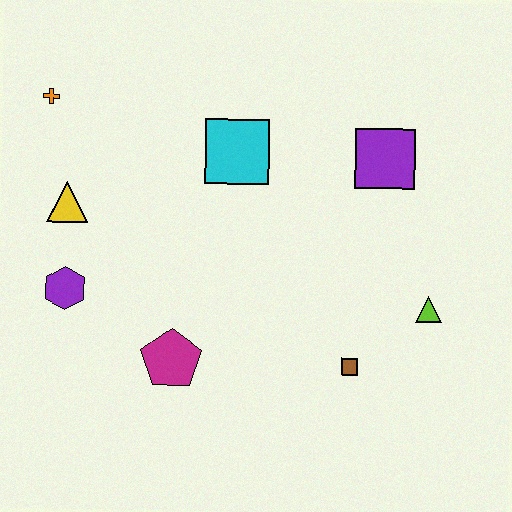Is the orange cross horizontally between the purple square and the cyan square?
No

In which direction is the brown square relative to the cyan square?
The brown square is below the cyan square.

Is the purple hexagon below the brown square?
No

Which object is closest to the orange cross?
The yellow triangle is closest to the orange cross.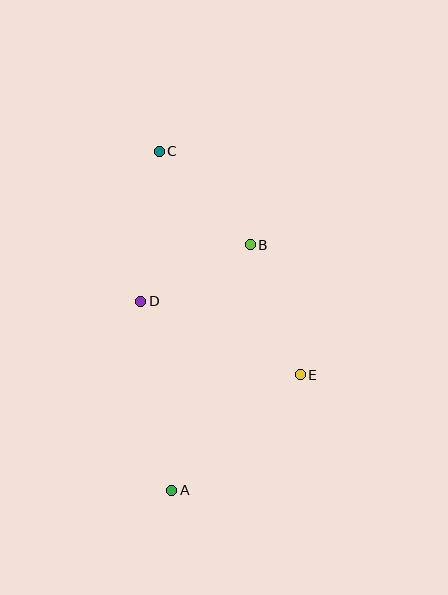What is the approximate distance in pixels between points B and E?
The distance between B and E is approximately 139 pixels.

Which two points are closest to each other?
Points B and D are closest to each other.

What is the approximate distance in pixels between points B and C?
The distance between B and C is approximately 130 pixels.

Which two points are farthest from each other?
Points A and C are farthest from each other.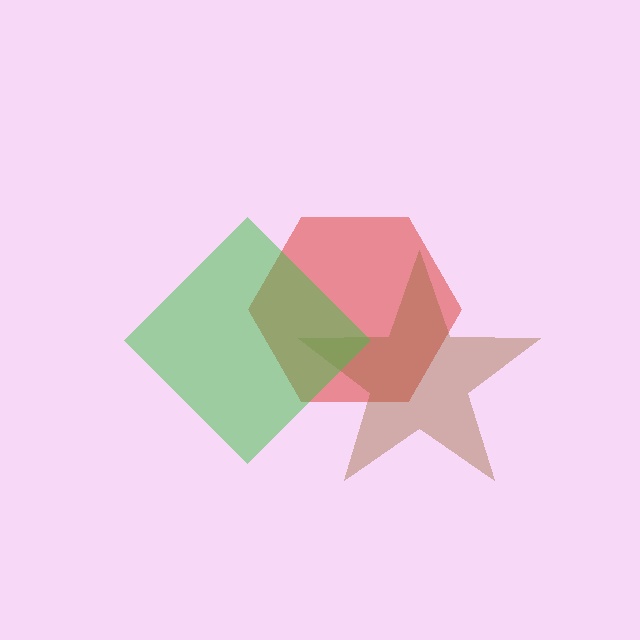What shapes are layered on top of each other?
The layered shapes are: a red hexagon, a brown star, a green diamond.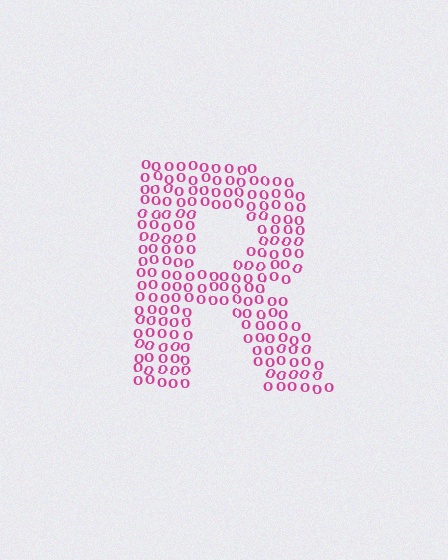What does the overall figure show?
The overall figure shows the letter R.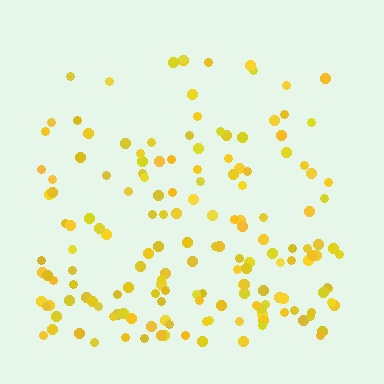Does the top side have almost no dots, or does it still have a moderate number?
Still a moderate number, just noticeably fewer than the bottom.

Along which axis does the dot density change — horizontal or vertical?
Vertical.